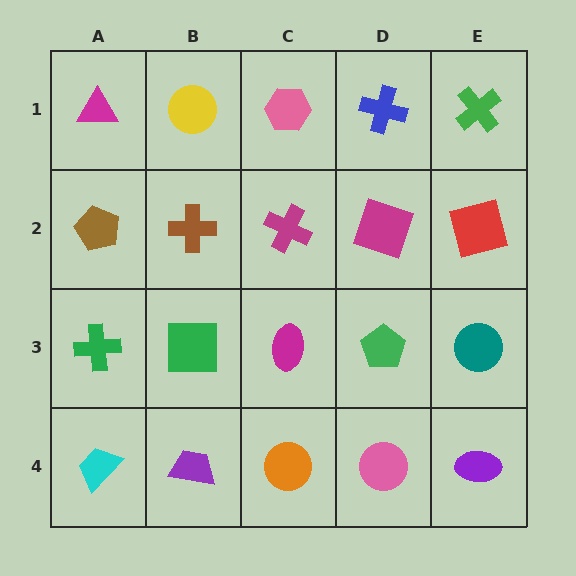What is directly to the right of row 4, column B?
An orange circle.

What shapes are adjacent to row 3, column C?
A magenta cross (row 2, column C), an orange circle (row 4, column C), a green square (row 3, column B), a green pentagon (row 3, column D).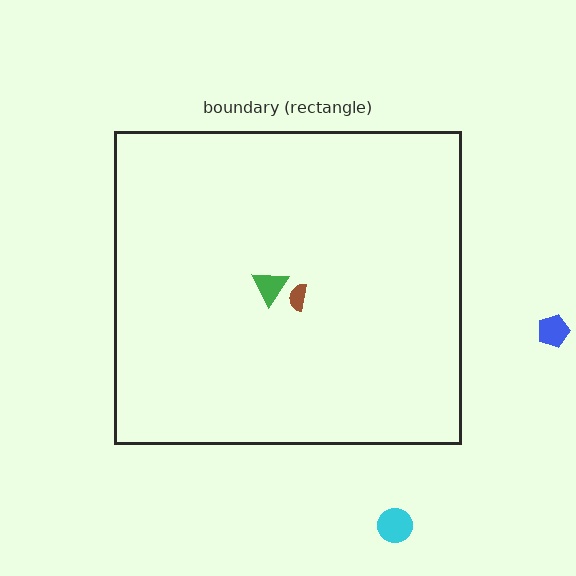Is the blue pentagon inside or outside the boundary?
Outside.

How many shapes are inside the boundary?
2 inside, 2 outside.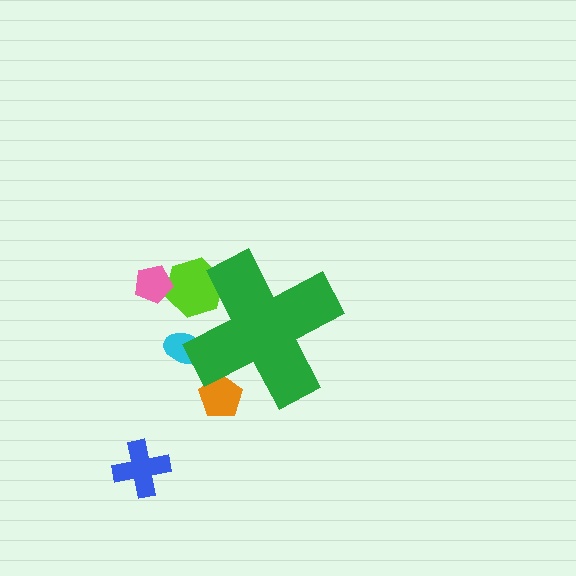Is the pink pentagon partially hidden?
No, the pink pentagon is fully visible.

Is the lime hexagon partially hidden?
Yes, the lime hexagon is partially hidden behind the green cross.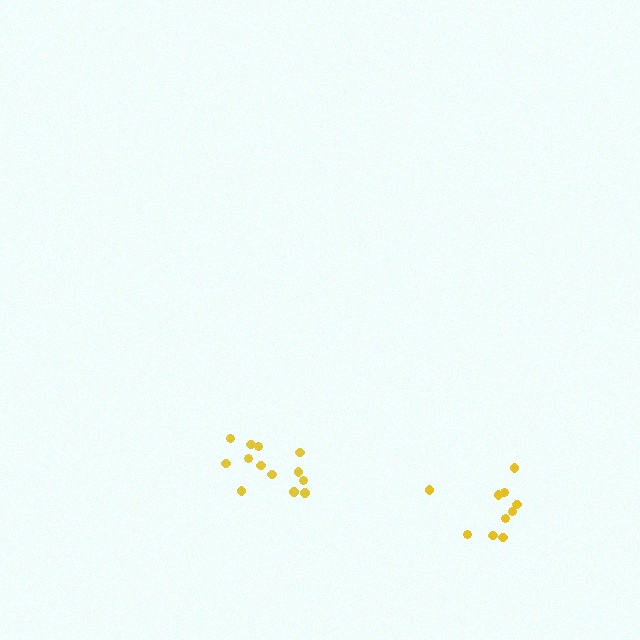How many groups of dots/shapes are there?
There are 2 groups.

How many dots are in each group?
Group 1: 13 dots, Group 2: 10 dots (23 total).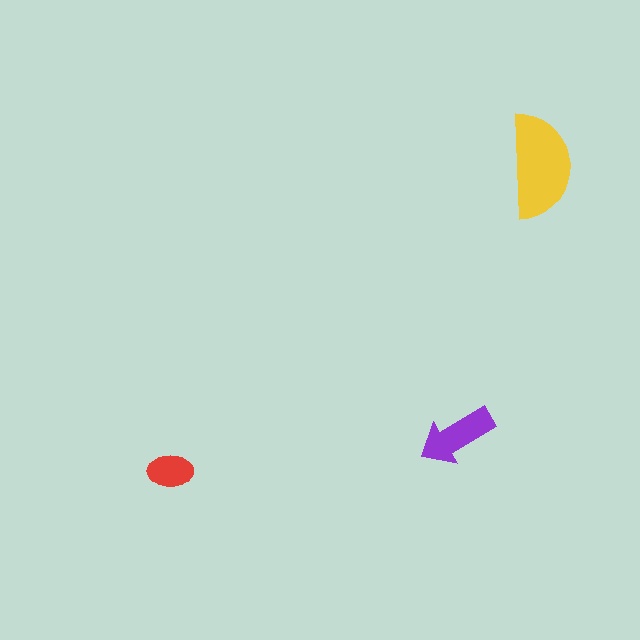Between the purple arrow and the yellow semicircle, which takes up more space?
The yellow semicircle.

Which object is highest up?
The yellow semicircle is topmost.